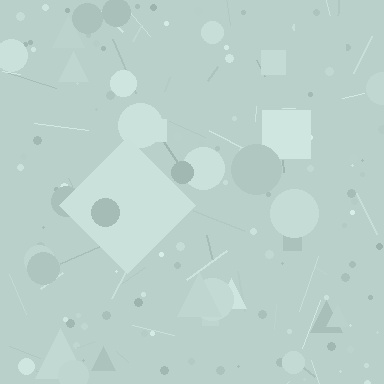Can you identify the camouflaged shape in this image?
The camouflaged shape is a diamond.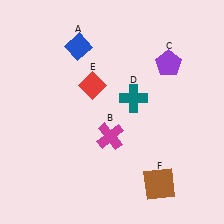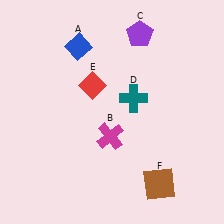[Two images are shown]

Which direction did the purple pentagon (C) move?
The purple pentagon (C) moved up.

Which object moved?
The purple pentagon (C) moved up.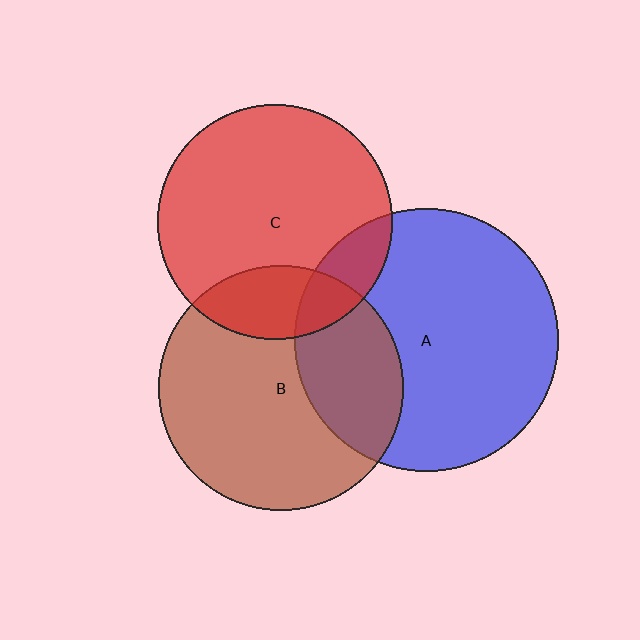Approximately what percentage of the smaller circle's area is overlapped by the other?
Approximately 15%.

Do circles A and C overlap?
Yes.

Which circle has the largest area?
Circle A (blue).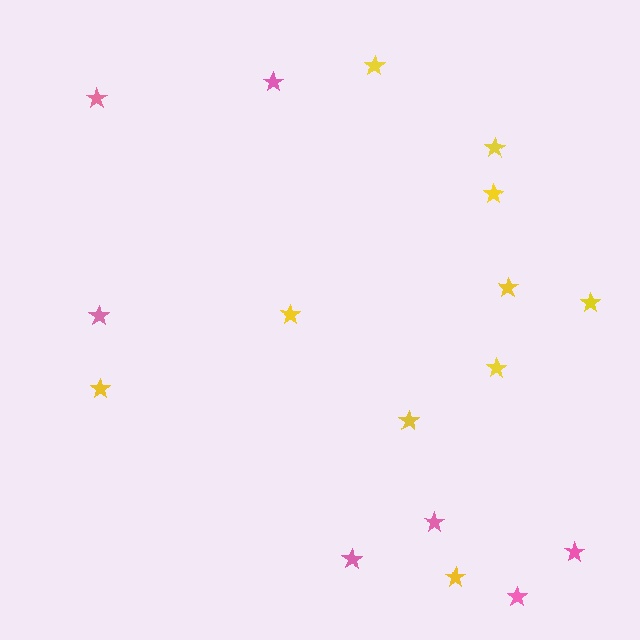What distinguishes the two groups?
There are 2 groups: one group of pink stars (7) and one group of yellow stars (10).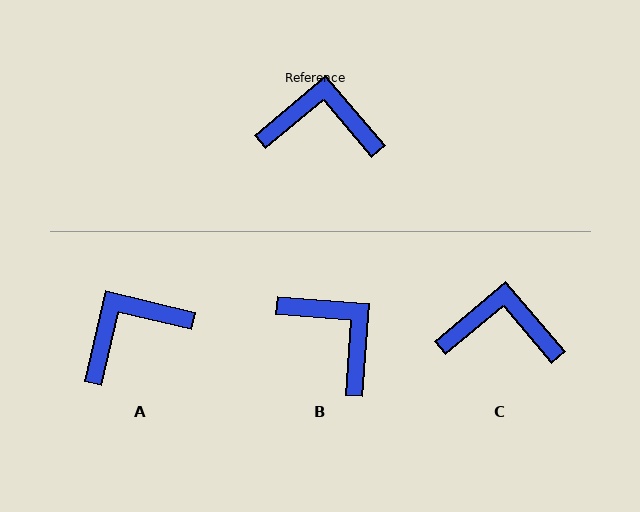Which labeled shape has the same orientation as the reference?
C.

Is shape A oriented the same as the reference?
No, it is off by about 36 degrees.